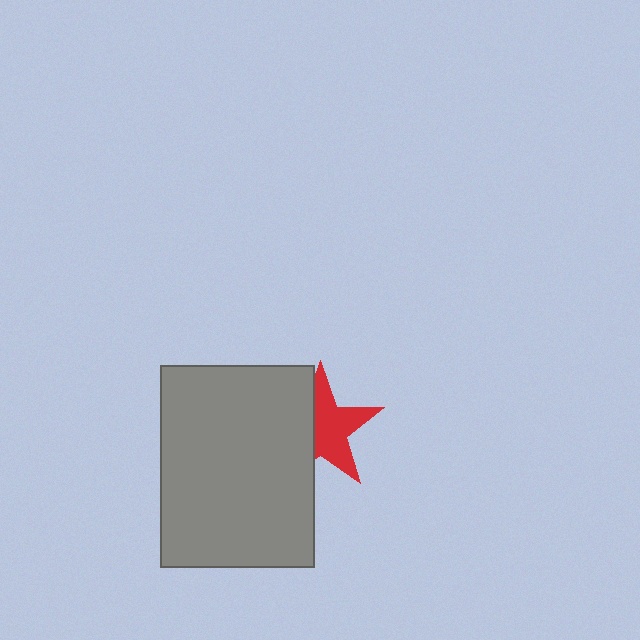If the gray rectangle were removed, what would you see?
You would see the complete red star.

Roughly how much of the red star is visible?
About half of it is visible (roughly 58%).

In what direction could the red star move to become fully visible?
The red star could move right. That would shift it out from behind the gray rectangle entirely.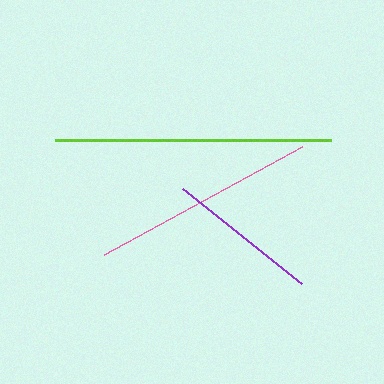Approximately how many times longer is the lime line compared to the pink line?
The lime line is approximately 1.2 times the length of the pink line.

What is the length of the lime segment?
The lime segment is approximately 276 pixels long.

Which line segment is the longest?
The lime line is the longest at approximately 276 pixels.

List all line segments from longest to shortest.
From longest to shortest: lime, pink, purple.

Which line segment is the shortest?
The purple line is the shortest at approximately 152 pixels.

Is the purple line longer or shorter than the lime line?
The lime line is longer than the purple line.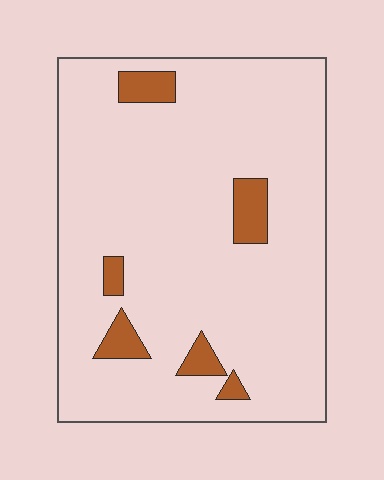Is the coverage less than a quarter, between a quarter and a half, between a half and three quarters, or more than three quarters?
Less than a quarter.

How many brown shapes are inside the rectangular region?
6.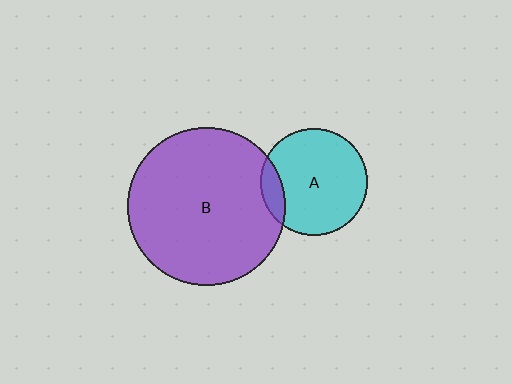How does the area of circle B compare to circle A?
Approximately 2.2 times.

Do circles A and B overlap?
Yes.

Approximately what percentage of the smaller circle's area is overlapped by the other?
Approximately 10%.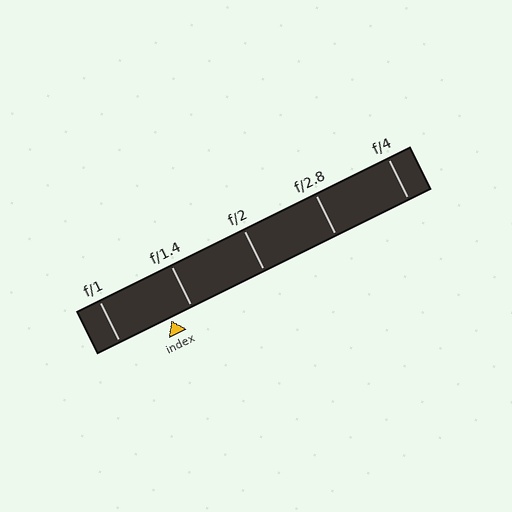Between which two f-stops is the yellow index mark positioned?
The index mark is between f/1 and f/1.4.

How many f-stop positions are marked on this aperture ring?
There are 5 f-stop positions marked.